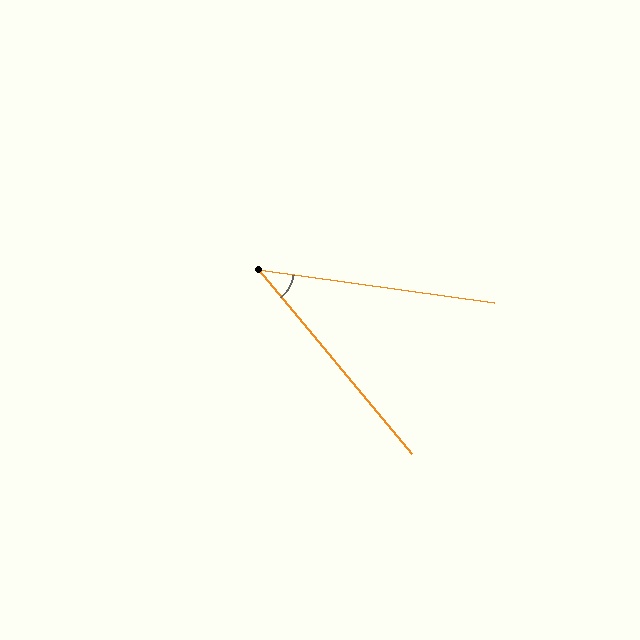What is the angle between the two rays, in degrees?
Approximately 42 degrees.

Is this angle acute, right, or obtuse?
It is acute.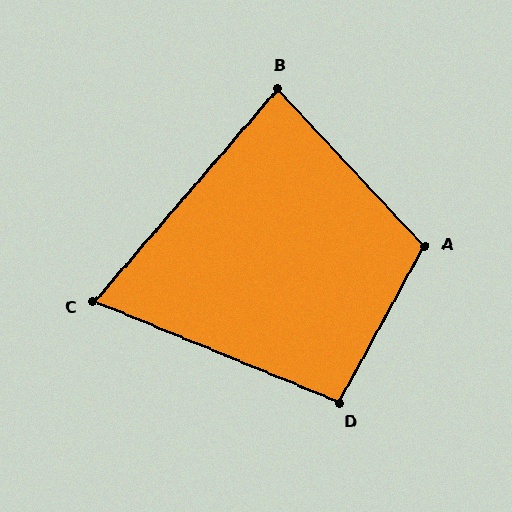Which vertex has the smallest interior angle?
C, at approximately 72 degrees.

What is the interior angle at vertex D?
Approximately 96 degrees (obtuse).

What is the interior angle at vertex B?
Approximately 84 degrees (acute).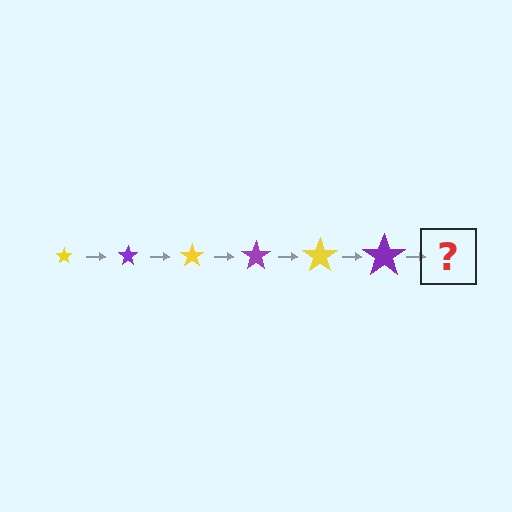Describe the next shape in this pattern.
It should be a yellow star, larger than the previous one.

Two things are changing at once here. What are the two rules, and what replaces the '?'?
The two rules are that the star grows larger each step and the color cycles through yellow and purple. The '?' should be a yellow star, larger than the previous one.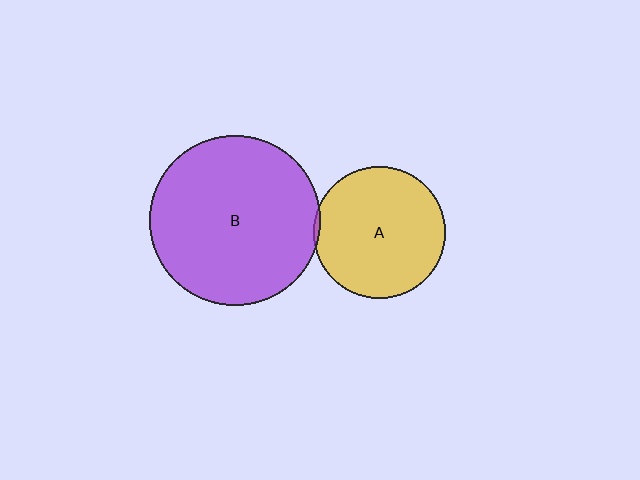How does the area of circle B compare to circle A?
Approximately 1.7 times.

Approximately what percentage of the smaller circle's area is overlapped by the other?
Approximately 5%.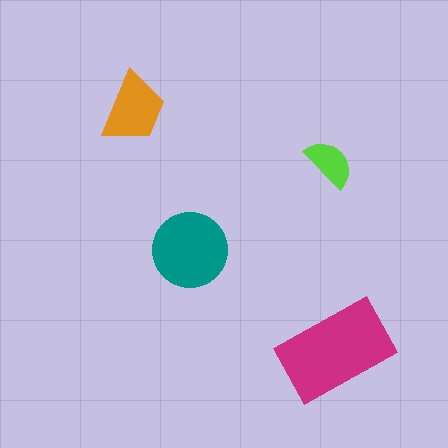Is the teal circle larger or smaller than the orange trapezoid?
Larger.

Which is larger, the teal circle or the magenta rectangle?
The magenta rectangle.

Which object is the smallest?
The lime semicircle.